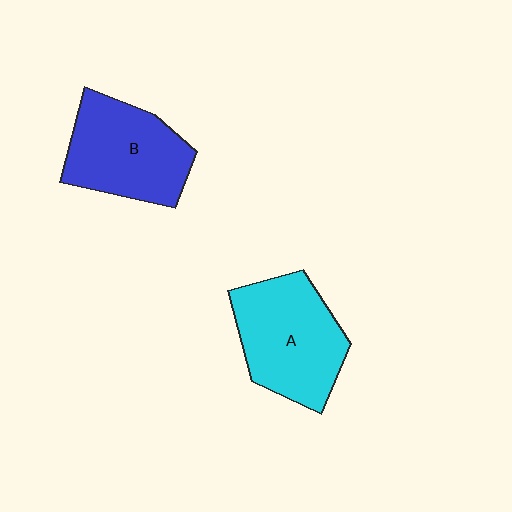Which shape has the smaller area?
Shape B (blue).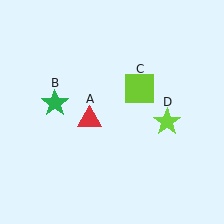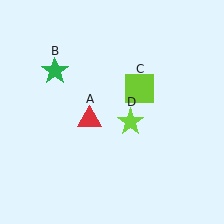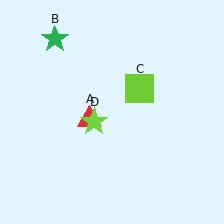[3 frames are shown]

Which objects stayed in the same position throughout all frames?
Red triangle (object A) and lime square (object C) remained stationary.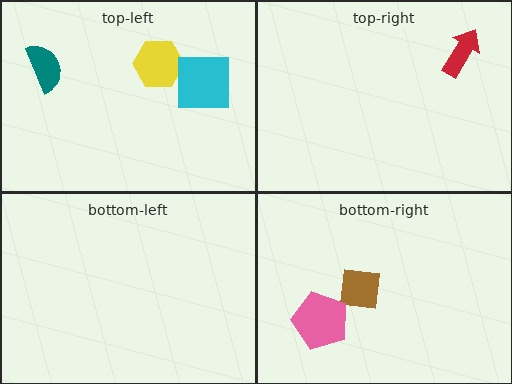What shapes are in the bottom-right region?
The brown square, the pink pentagon.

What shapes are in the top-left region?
The yellow hexagon, the cyan square, the teal semicircle.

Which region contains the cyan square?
The top-left region.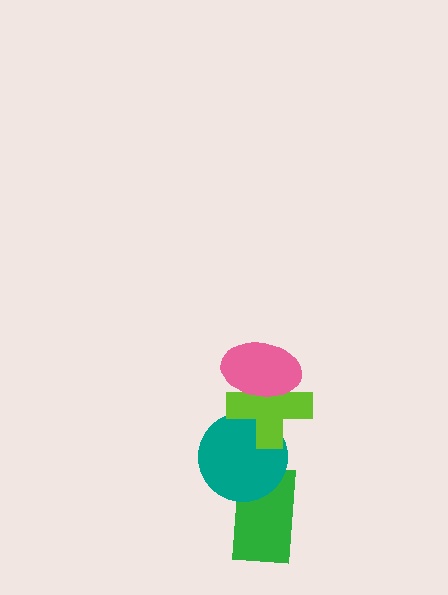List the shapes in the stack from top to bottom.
From top to bottom: the pink ellipse, the lime cross, the teal circle, the green rectangle.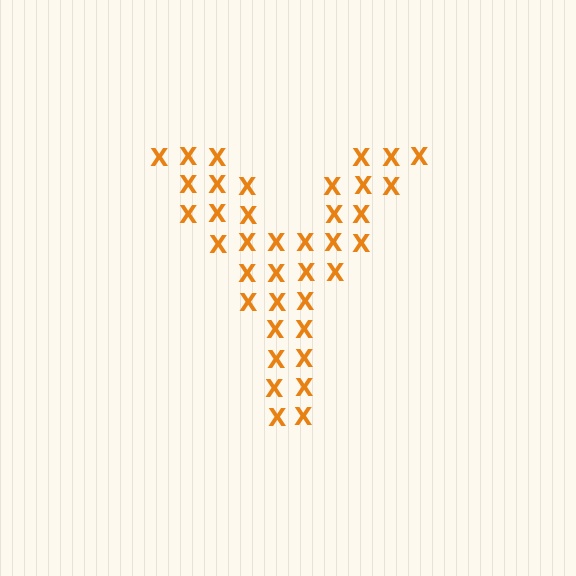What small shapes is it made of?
It is made of small letter X's.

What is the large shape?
The large shape is the letter Y.